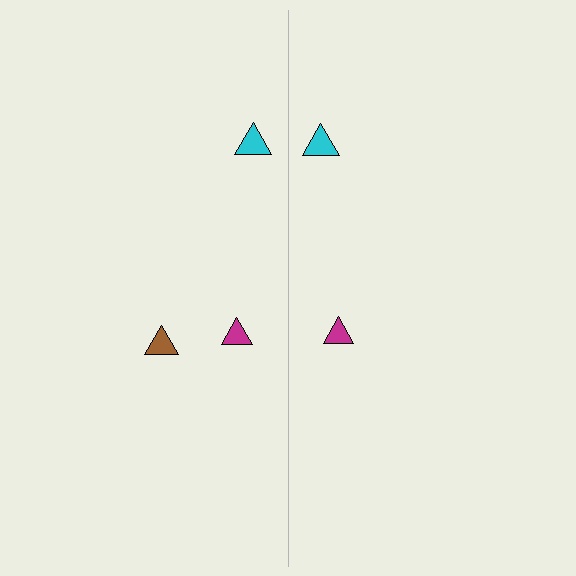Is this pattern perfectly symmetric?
No, the pattern is not perfectly symmetric. A brown triangle is missing from the right side.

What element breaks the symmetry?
A brown triangle is missing from the right side.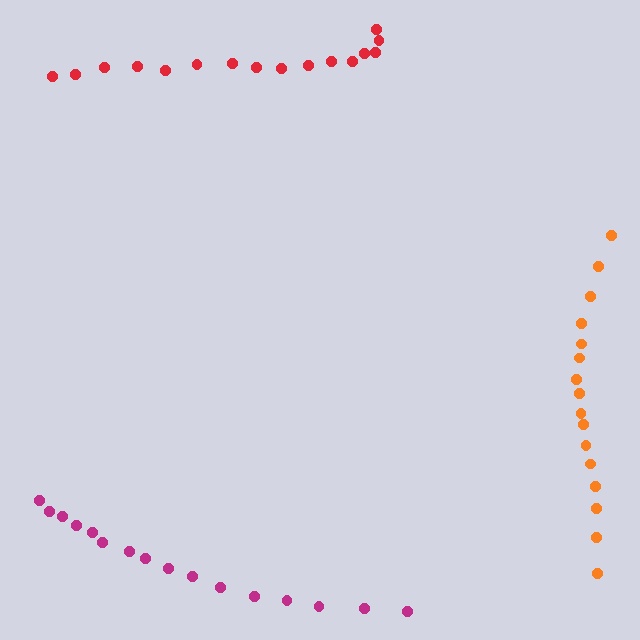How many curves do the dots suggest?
There are 3 distinct paths.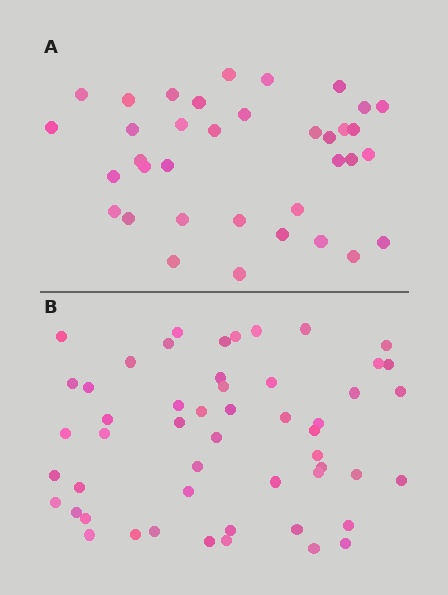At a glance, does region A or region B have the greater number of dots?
Region B (the bottom region) has more dots.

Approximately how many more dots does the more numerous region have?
Region B has approximately 15 more dots than region A.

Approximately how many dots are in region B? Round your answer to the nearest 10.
About 50 dots. (The exact count is 52, which rounds to 50.)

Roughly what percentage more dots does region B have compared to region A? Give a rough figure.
About 45% more.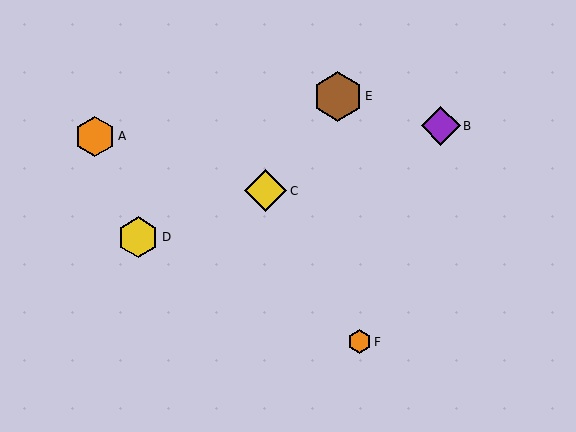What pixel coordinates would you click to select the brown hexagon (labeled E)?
Click at (338, 96) to select the brown hexagon E.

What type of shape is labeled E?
Shape E is a brown hexagon.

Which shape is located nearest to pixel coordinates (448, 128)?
The purple diamond (labeled B) at (441, 126) is nearest to that location.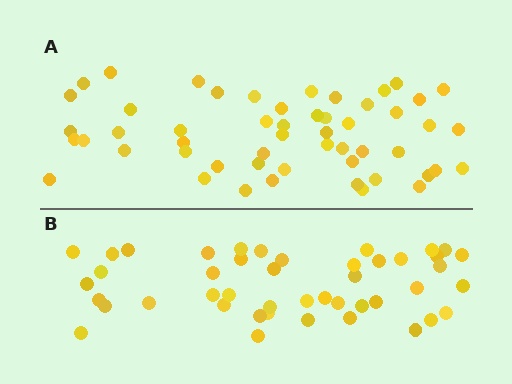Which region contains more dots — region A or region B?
Region A (the top region) has more dots.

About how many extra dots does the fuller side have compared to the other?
Region A has roughly 8 or so more dots than region B.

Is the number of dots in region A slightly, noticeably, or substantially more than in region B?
Region A has only slightly more — the two regions are fairly close. The ratio is roughly 1.2 to 1.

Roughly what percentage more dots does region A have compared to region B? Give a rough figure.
About 20% more.